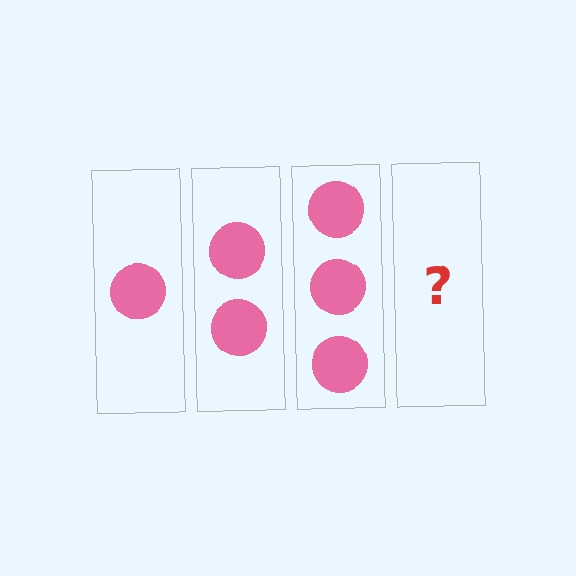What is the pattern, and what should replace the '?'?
The pattern is that each step adds one more circle. The '?' should be 4 circles.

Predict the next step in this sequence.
The next step is 4 circles.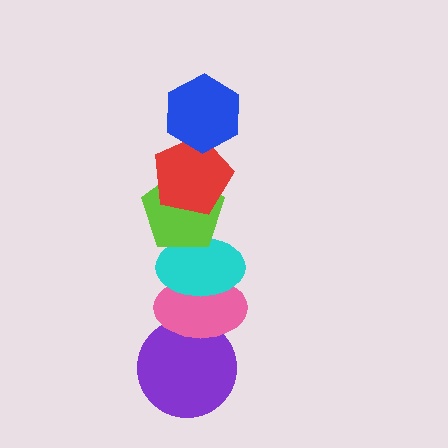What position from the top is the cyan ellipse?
The cyan ellipse is 4th from the top.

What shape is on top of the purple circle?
The pink ellipse is on top of the purple circle.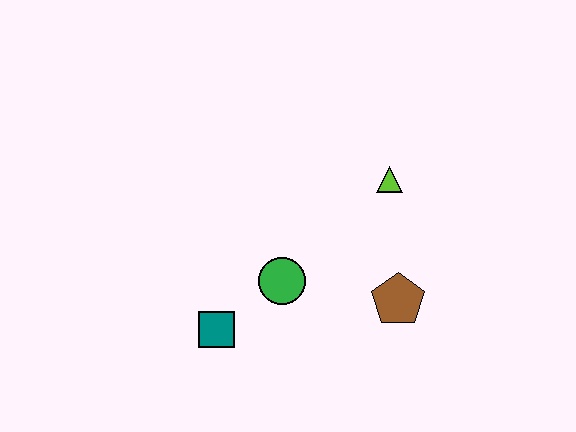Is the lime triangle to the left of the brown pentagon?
Yes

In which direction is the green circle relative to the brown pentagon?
The green circle is to the left of the brown pentagon.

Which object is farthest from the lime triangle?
The teal square is farthest from the lime triangle.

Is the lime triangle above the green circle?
Yes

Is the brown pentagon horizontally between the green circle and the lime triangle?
No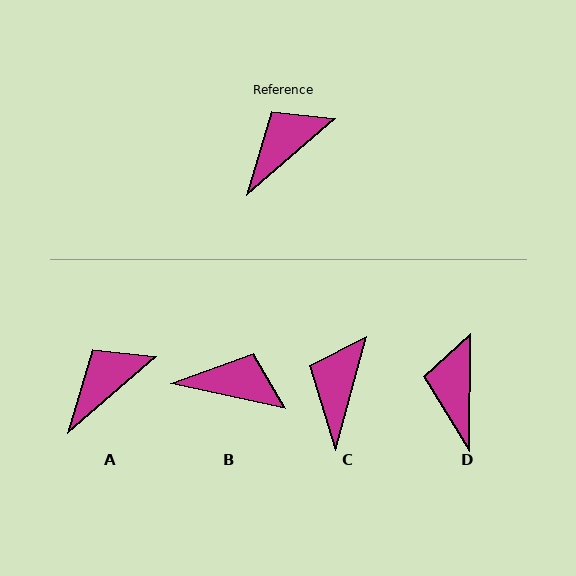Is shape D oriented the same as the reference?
No, it is off by about 49 degrees.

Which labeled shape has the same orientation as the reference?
A.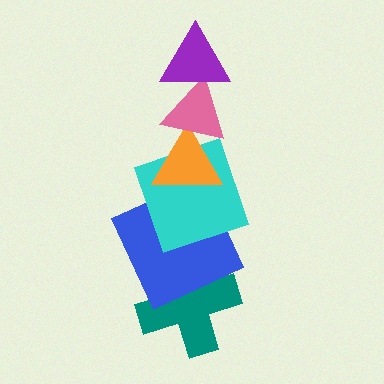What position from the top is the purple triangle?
The purple triangle is 1st from the top.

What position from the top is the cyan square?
The cyan square is 4th from the top.